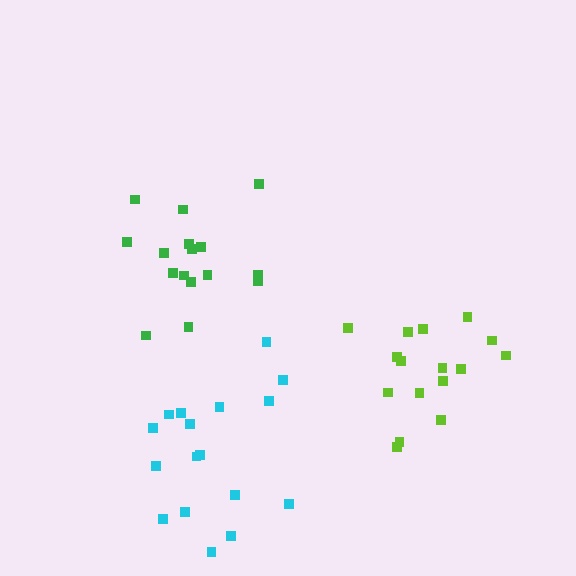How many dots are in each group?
Group 1: 16 dots, Group 2: 16 dots, Group 3: 17 dots (49 total).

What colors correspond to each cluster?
The clusters are colored: green, lime, cyan.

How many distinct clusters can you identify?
There are 3 distinct clusters.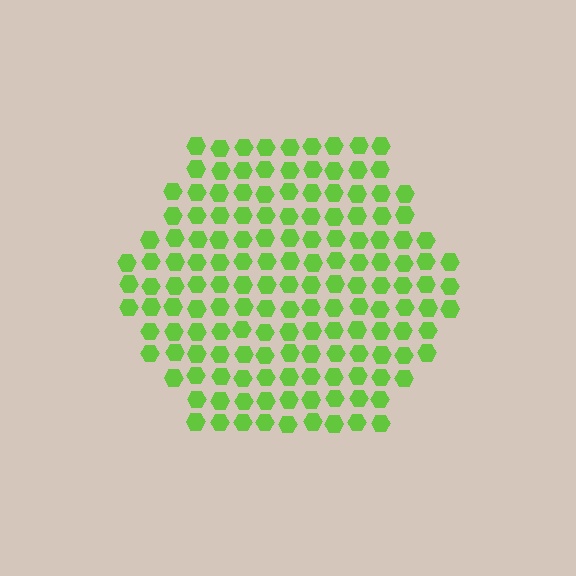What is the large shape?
The large shape is a hexagon.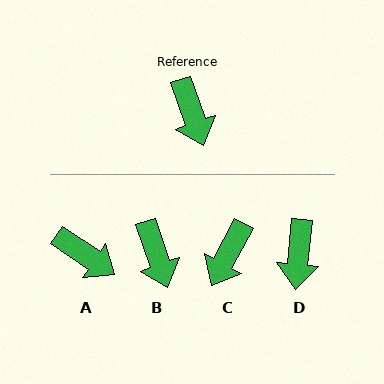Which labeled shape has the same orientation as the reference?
B.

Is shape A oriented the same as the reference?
No, it is off by about 37 degrees.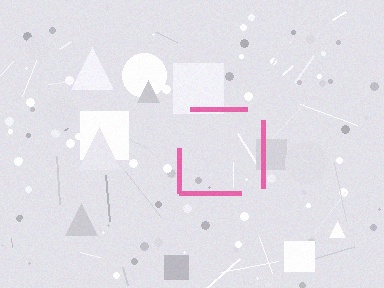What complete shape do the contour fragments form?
The contour fragments form a square.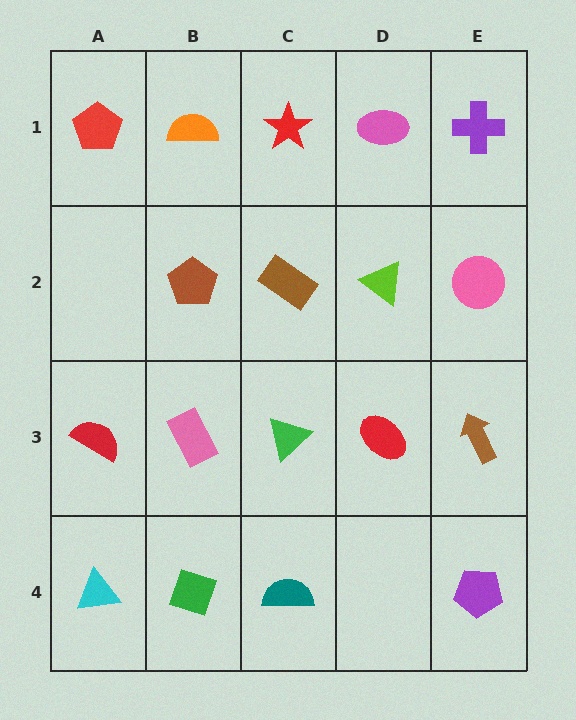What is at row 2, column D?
A lime triangle.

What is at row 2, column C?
A brown rectangle.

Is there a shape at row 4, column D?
No, that cell is empty.